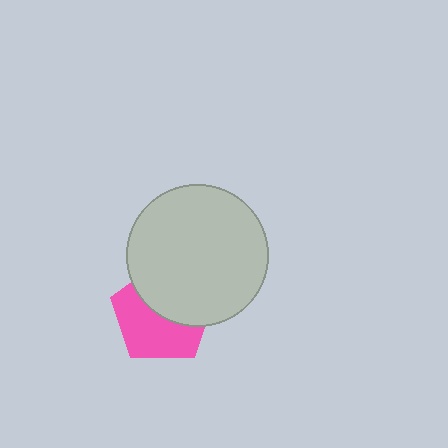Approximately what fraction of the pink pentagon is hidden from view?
Roughly 47% of the pink pentagon is hidden behind the light gray circle.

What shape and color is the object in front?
The object in front is a light gray circle.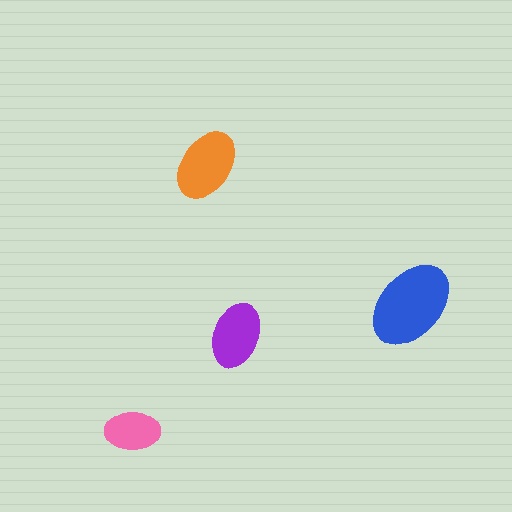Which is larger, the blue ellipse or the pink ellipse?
The blue one.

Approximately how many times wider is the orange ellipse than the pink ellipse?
About 1.5 times wider.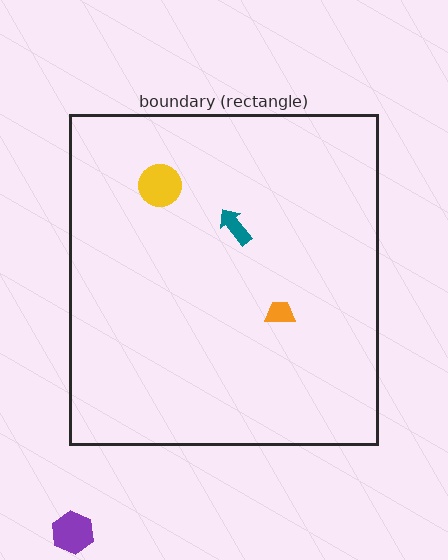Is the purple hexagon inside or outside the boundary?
Outside.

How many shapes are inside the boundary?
3 inside, 1 outside.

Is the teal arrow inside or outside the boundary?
Inside.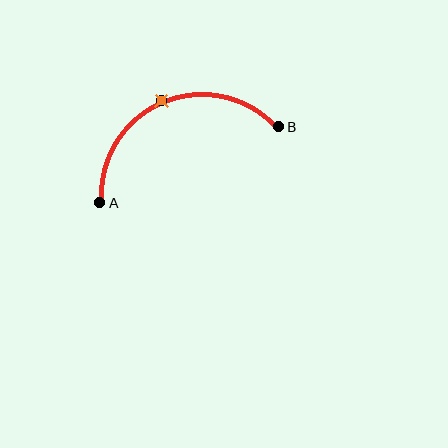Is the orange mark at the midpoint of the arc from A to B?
Yes. The orange mark lies on the arc at equal arc-length from both A and B — it is the arc midpoint.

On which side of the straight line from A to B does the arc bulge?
The arc bulges above the straight line connecting A and B.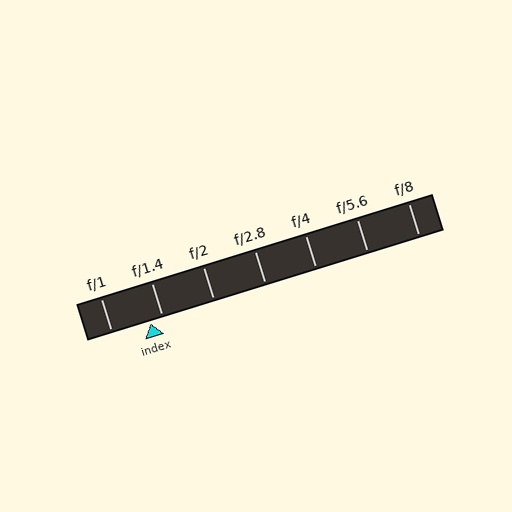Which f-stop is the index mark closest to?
The index mark is closest to f/1.4.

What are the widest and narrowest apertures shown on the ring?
The widest aperture shown is f/1 and the narrowest is f/8.